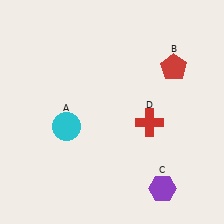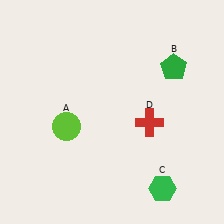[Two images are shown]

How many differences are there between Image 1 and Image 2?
There are 3 differences between the two images.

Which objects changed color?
A changed from cyan to lime. B changed from red to green. C changed from purple to green.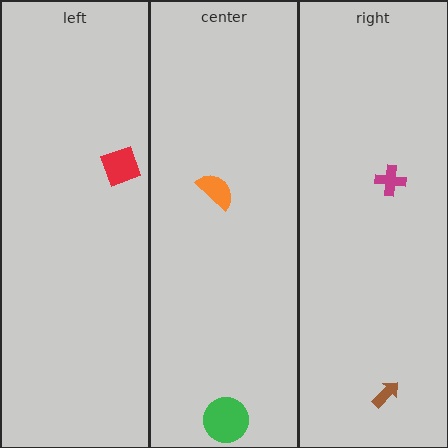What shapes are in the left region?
The red diamond.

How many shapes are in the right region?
2.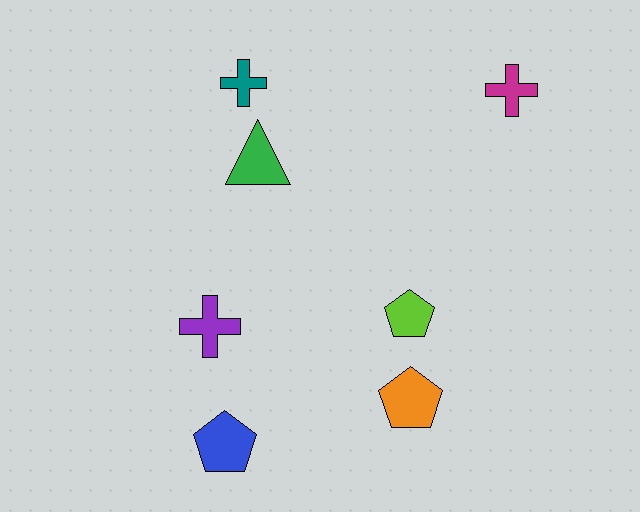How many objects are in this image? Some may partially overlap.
There are 7 objects.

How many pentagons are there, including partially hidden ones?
There are 3 pentagons.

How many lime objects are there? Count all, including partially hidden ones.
There is 1 lime object.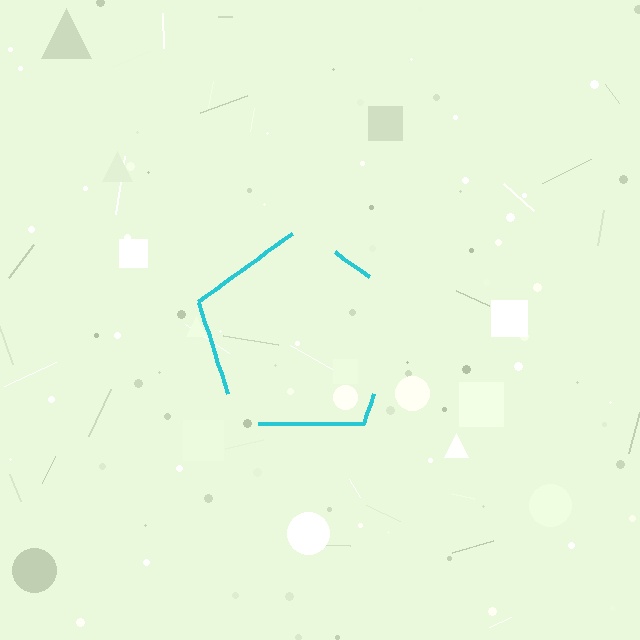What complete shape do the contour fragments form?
The contour fragments form a pentagon.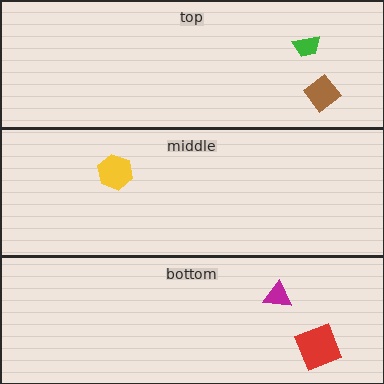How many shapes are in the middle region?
1.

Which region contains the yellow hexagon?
The middle region.